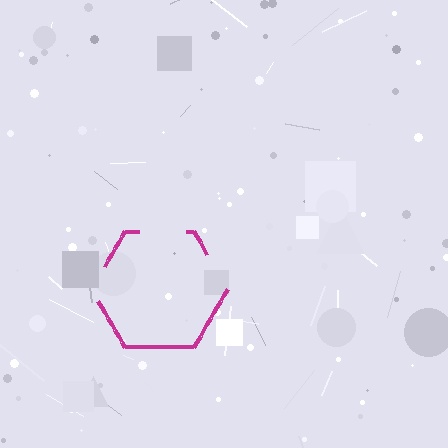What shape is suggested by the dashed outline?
The dashed outline suggests a hexagon.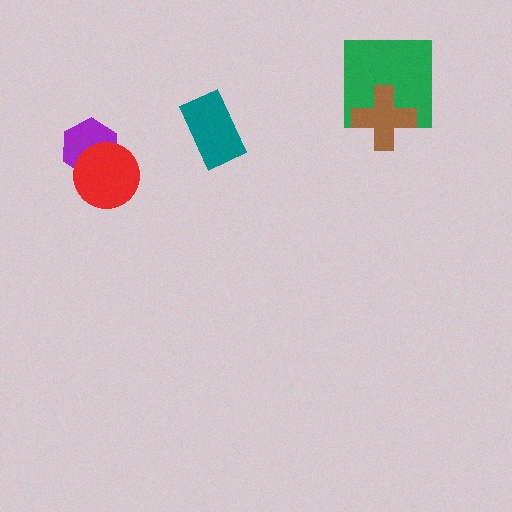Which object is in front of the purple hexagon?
The red circle is in front of the purple hexagon.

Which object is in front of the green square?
The brown cross is in front of the green square.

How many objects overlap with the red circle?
1 object overlaps with the red circle.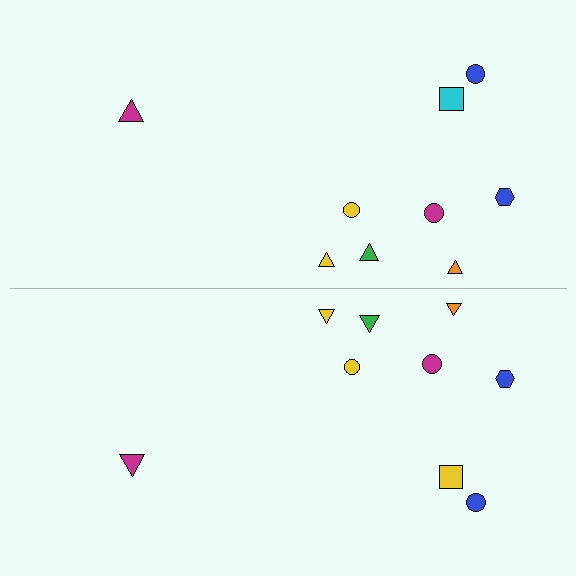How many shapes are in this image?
There are 18 shapes in this image.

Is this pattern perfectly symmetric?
No, the pattern is not perfectly symmetric. The yellow square on the bottom side breaks the symmetry — its mirror counterpart is cyan.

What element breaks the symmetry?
The yellow square on the bottom side breaks the symmetry — its mirror counterpart is cyan.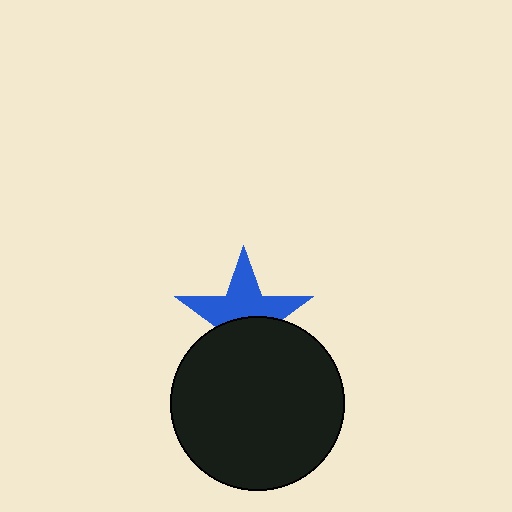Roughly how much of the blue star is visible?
About half of it is visible (roughly 55%).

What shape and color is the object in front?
The object in front is a black circle.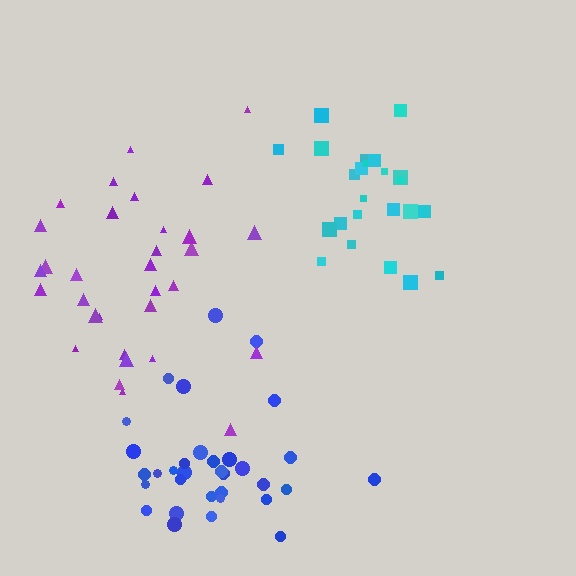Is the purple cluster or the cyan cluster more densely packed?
Cyan.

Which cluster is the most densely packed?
Blue.